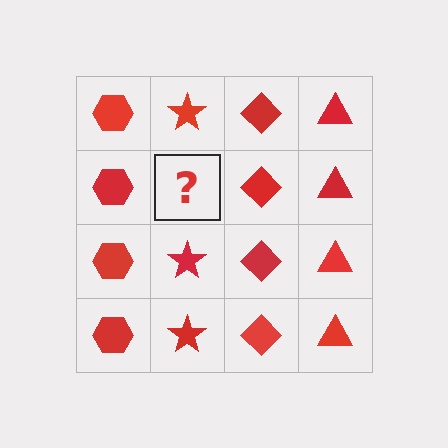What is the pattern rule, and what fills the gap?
The rule is that each column has a consistent shape. The gap should be filled with a red star.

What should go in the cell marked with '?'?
The missing cell should contain a red star.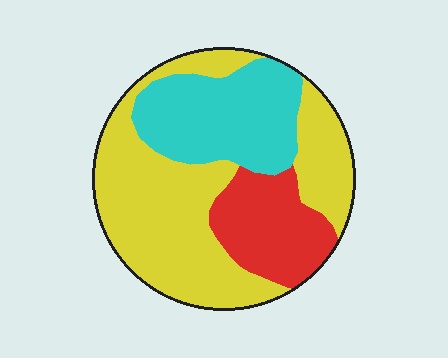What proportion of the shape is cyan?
Cyan covers roughly 25% of the shape.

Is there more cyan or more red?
Cyan.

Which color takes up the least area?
Red, at roughly 20%.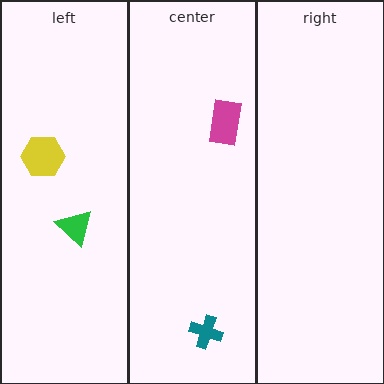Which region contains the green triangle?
The left region.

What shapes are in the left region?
The green triangle, the yellow hexagon.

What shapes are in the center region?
The magenta rectangle, the teal cross.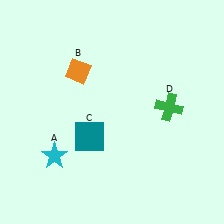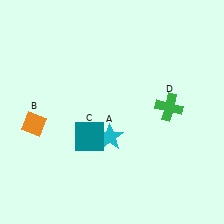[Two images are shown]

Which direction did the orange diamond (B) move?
The orange diamond (B) moved down.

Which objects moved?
The objects that moved are: the cyan star (A), the orange diamond (B).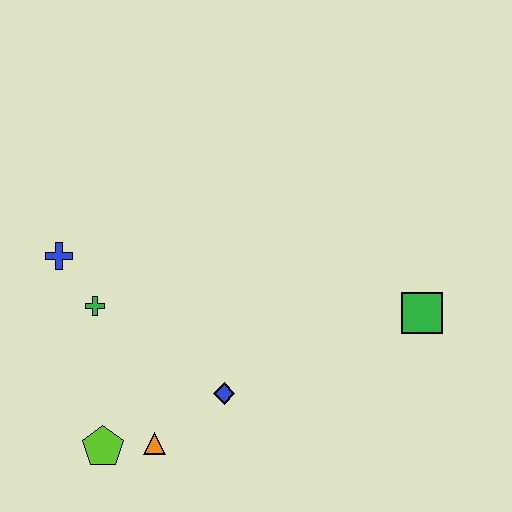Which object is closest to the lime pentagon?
The orange triangle is closest to the lime pentagon.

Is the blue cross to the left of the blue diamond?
Yes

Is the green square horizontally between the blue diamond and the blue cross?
No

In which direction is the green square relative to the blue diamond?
The green square is to the right of the blue diamond.